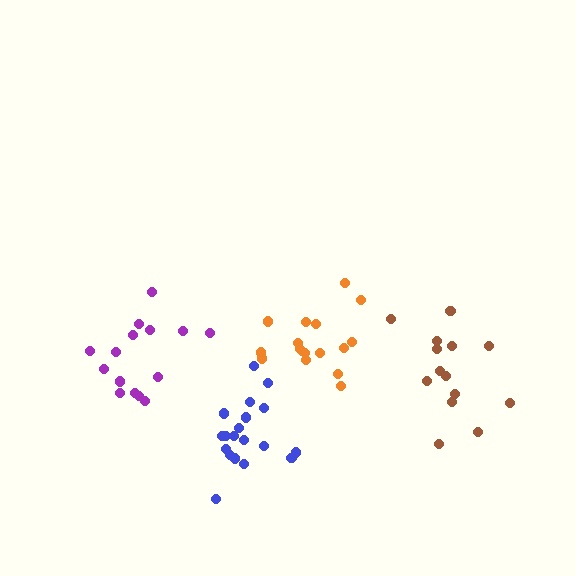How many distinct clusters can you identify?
There are 4 distinct clusters.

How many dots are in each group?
Group 1: 17 dots, Group 2: 15 dots, Group 3: 14 dots, Group 4: 19 dots (65 total).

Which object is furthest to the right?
The brown cluster is rightmost.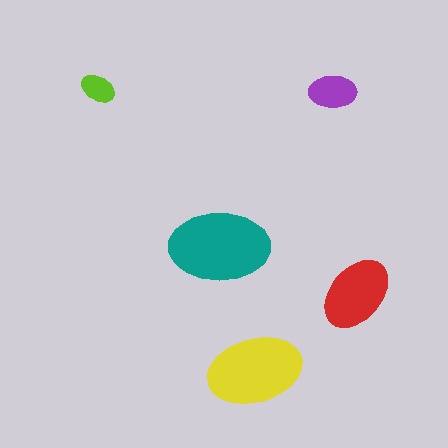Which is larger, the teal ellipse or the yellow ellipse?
The teal one.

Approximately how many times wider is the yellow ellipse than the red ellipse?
About 1.5 times wider.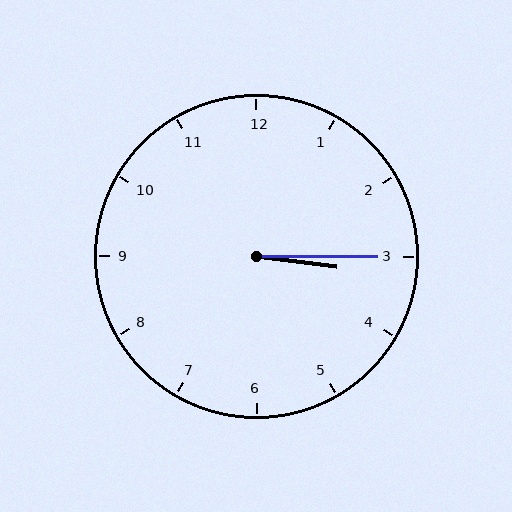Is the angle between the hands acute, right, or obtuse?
It is acute.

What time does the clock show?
3:15.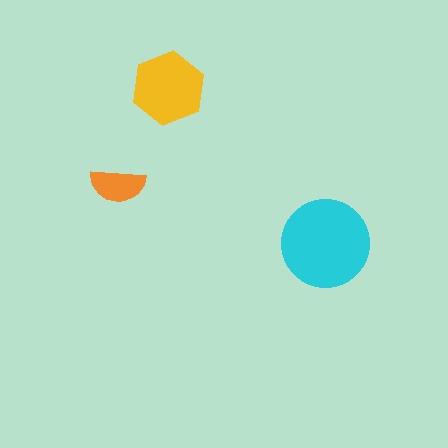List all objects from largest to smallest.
The cyan circle, the yellow hexagon, the orange semicircle.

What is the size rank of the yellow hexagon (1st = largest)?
2nd.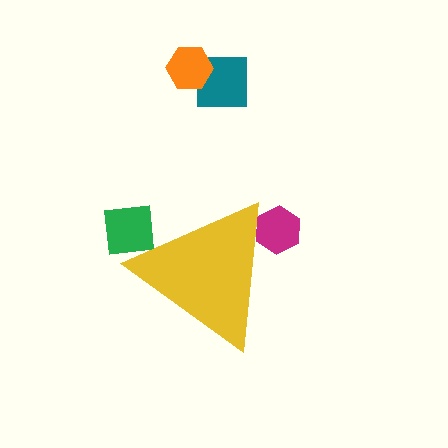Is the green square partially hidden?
Yes, the green square is partially hidden behind the yellow triangle.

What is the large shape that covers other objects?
A yellow triangle.